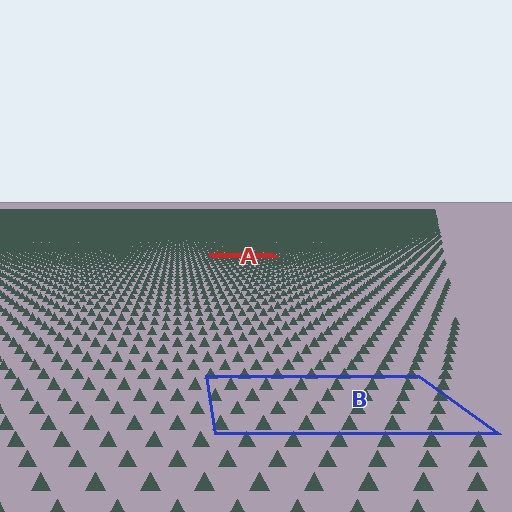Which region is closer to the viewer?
Region B is closer. The texture elements there are larger and more spread out.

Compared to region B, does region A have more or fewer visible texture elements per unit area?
Region A has more texture elements per unit area — they are packed more densely because it is farther away.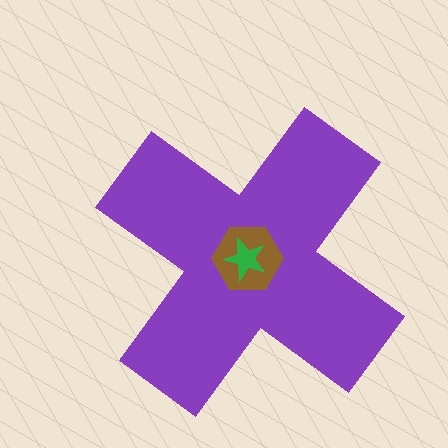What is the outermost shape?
The purple cross.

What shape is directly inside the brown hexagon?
The green star.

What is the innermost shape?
The green star.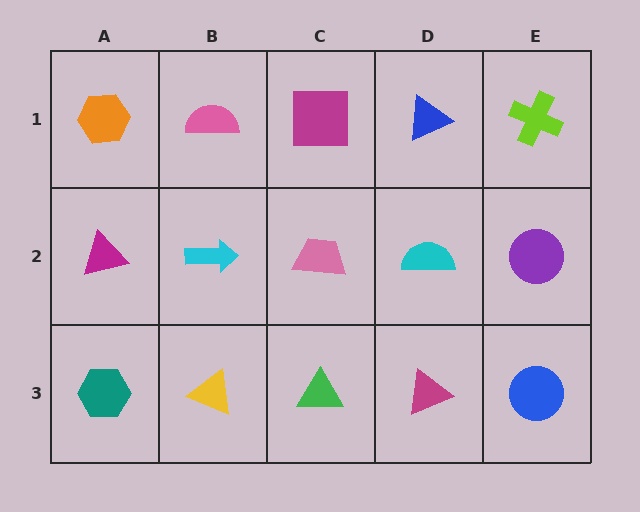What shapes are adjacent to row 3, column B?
A cyan arrow (row 2, column B), a teal hexagon (row 3, column A), a green triangle (row 3, column C).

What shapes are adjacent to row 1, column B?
A cyan arrow (row 2, column B), an orange hexagon (row 1, column A), a magenta square (row 1, column C).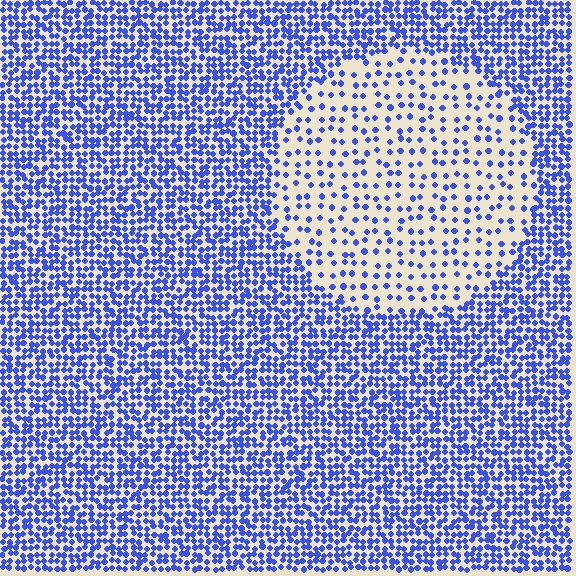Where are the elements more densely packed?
The elements are more densely packed outside the circle boundary.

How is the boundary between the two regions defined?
The boundary is defined by a change in element density (approximately 2.7x ratio). All elements are the same color, size, and shape.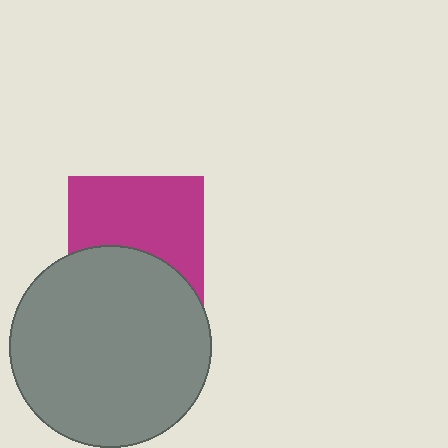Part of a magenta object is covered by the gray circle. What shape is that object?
It is a square.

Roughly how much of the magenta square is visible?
About half of it is visible (roughly 60%).